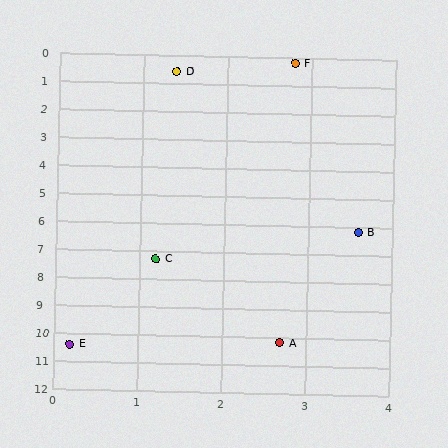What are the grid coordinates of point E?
Point E is at approximately (0.2, 10.4).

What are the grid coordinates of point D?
Point D is at approximately (1.4, 0.6).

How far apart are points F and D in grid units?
Points F and D are about 1.5 grid units apart.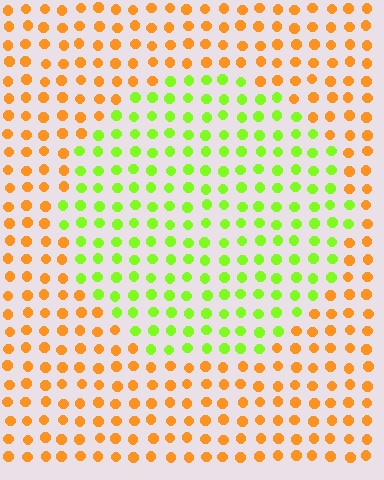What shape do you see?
I see a circle.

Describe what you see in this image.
The image is filled with small orange elements in a uniform arrangement. A circle-shaped region is visible where the elements are tinted to a slightly different hue, forming a subtle color boundary.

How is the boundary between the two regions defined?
The boundary is defined purely by a slight shift in hue (about 63 degrees). Spacing, size, and orientation are identical on both sides.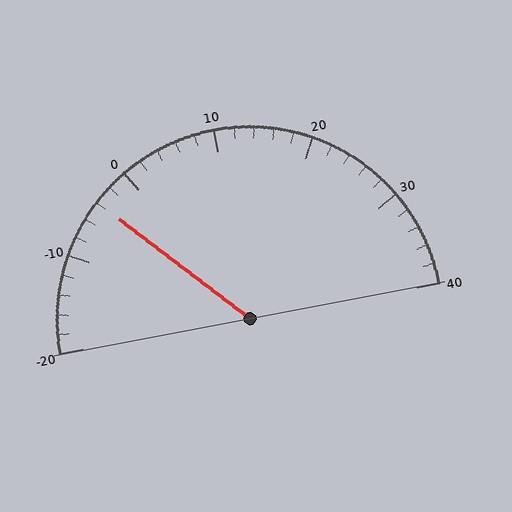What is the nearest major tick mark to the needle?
The nearest major tick mark is 0.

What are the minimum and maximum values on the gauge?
The gauge ranges from -20 to 40.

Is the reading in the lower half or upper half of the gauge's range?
The reading is in the lower half of the range (-20 to 40).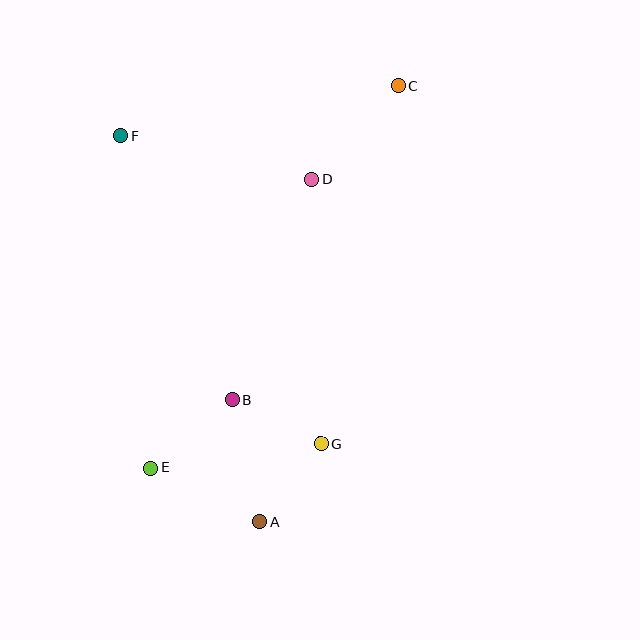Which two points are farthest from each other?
Points A and C are farthest from each other.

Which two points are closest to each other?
Points B and G are closest to each other.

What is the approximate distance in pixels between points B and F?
The distance between B and F is approximately 286 pixels.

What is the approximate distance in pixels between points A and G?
The distance between A and G is approximately 99 pixels.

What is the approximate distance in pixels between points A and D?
The distance between A and D is approximately 347 pixels.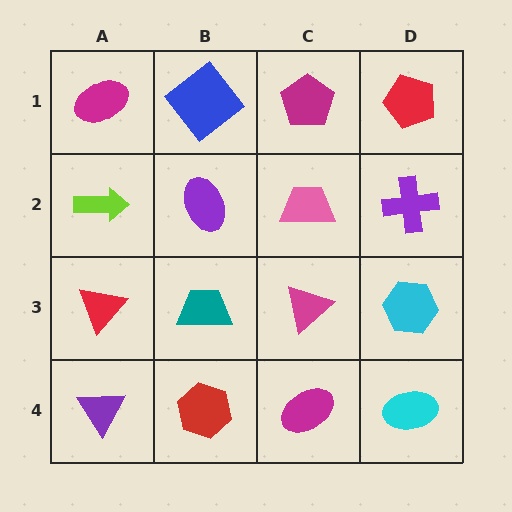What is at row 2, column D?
A purple cross.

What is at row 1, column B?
A blue diamond.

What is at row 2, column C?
A pink trapezoid.